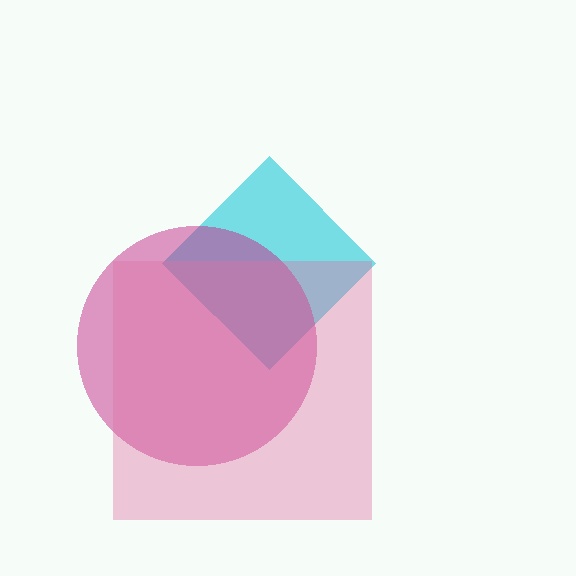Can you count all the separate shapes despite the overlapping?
Yes, there are 3 separate shapes.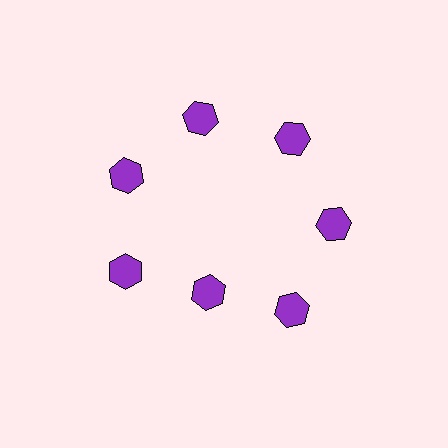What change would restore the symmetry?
The symmetry would be restored by moving it outward, back onto the ring so that all 7 hexagons sit at equal angles and equal distance from the center.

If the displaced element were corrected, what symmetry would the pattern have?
It would have 7-fold rotational symmetry — the pattern would map onto itself every 51 degrees.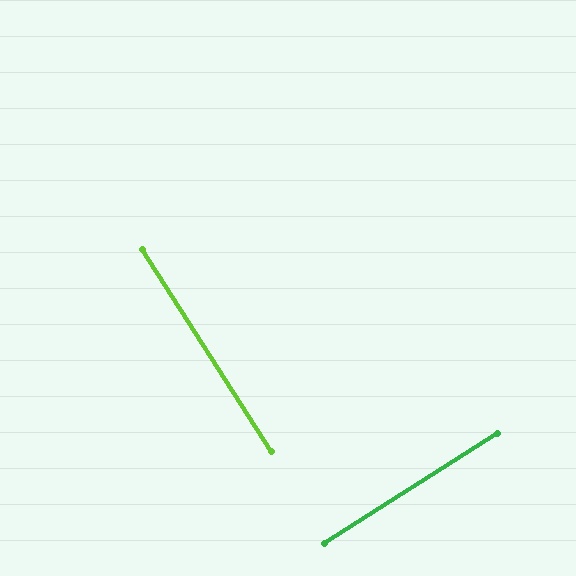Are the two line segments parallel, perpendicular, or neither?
Perpendicular — they meet at approximately 90°.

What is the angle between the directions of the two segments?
Approximately 90 degrees.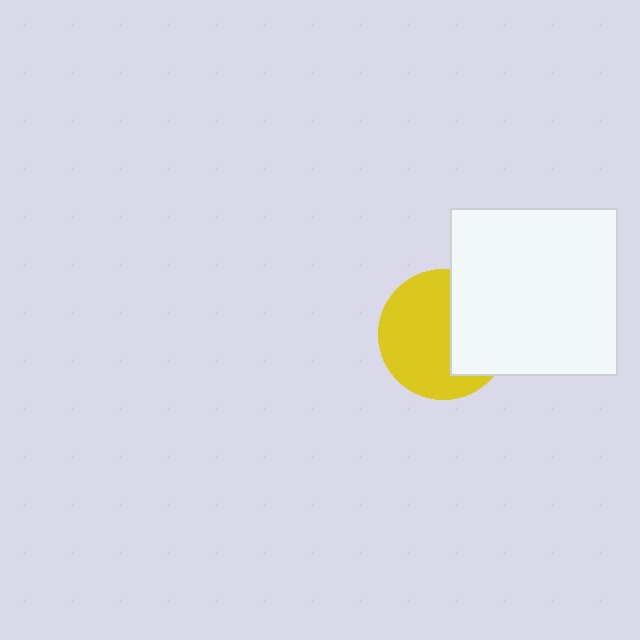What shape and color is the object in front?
The object in front is a white square.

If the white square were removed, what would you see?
You would see the complete yellow circle.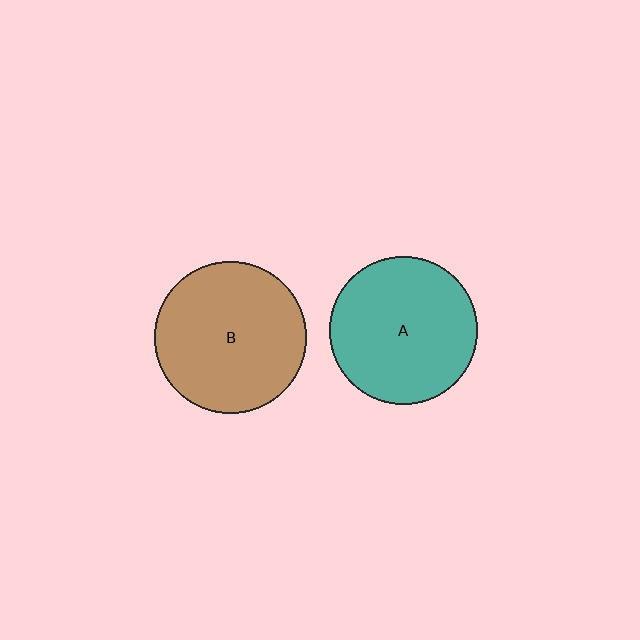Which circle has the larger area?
Circle B (brown).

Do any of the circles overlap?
No, none of the circles overlap.